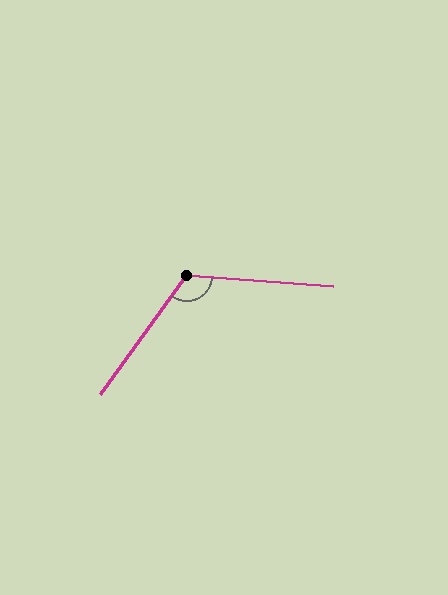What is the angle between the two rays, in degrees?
Approximately 122 degrees.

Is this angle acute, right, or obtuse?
It is obtuse.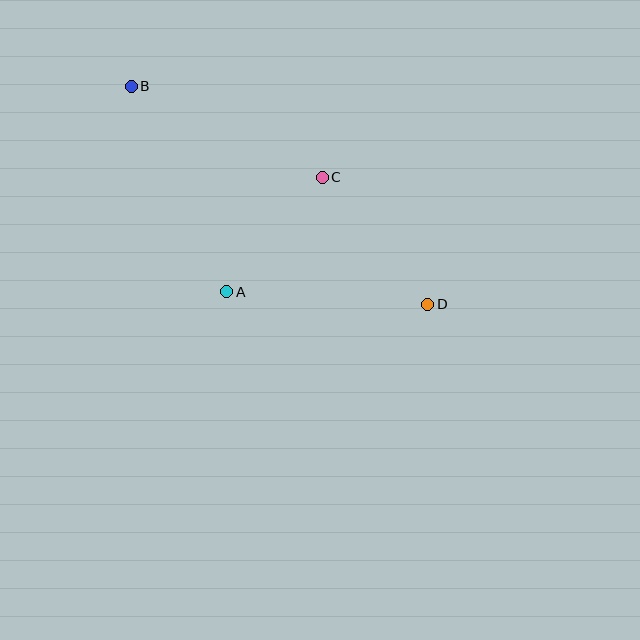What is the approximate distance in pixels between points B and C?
The distance between B and C is approximately 211 pixels.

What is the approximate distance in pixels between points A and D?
The distance between A and D is approximately 202 pixels.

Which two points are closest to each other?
Points A and C are closest to each other.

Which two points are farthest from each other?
Points B and D are farthest from each other.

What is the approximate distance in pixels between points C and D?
The distance between C and D is approximately 165 pixels.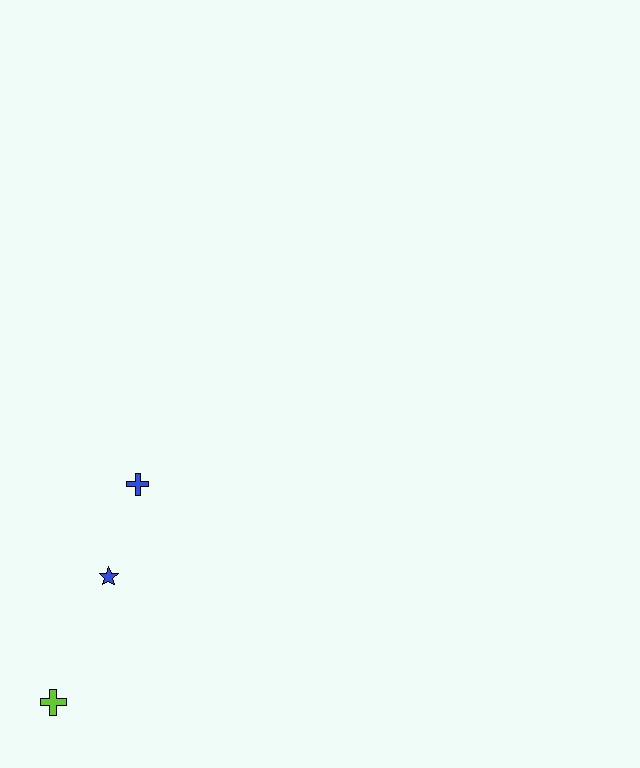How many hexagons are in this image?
There are no hexagons.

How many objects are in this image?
There are 3 objects.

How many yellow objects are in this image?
There are no yellow objects.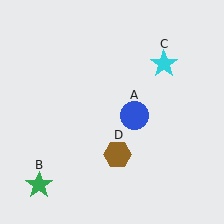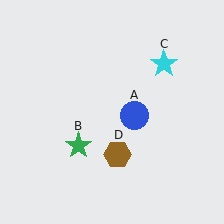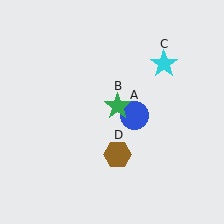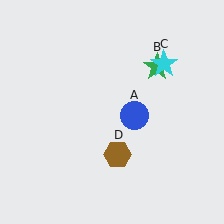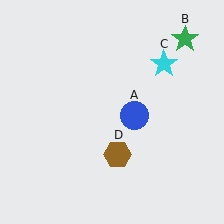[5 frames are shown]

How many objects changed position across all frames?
1 object changed position: green star (object B).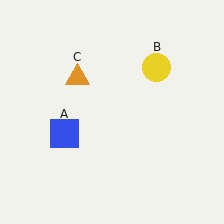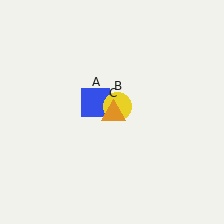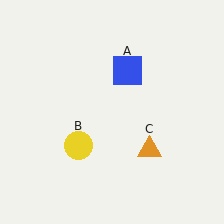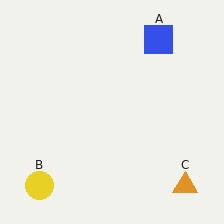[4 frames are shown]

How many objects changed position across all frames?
3 objects changed position: blue square (object A), yellow circle (object B), orange triangle (object C).